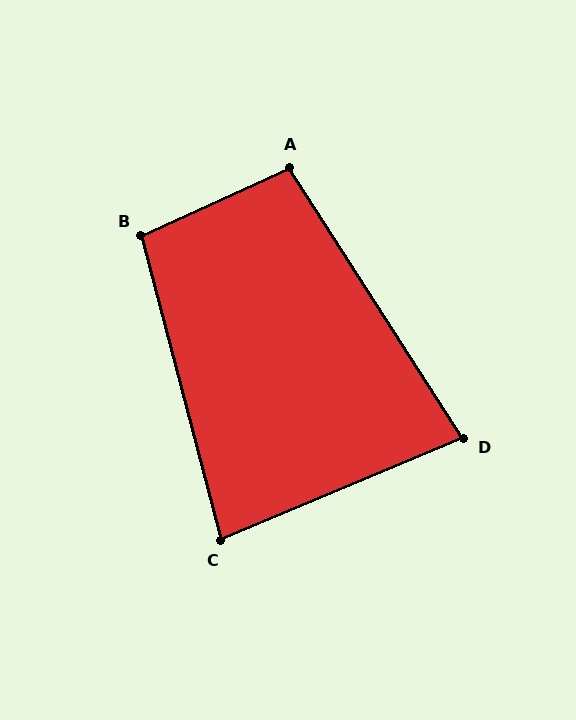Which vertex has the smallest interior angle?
D, at approximately 80 degrees.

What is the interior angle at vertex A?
Approximately 98 degrees (obtuse).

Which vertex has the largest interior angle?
B, at approximately 100 degrees.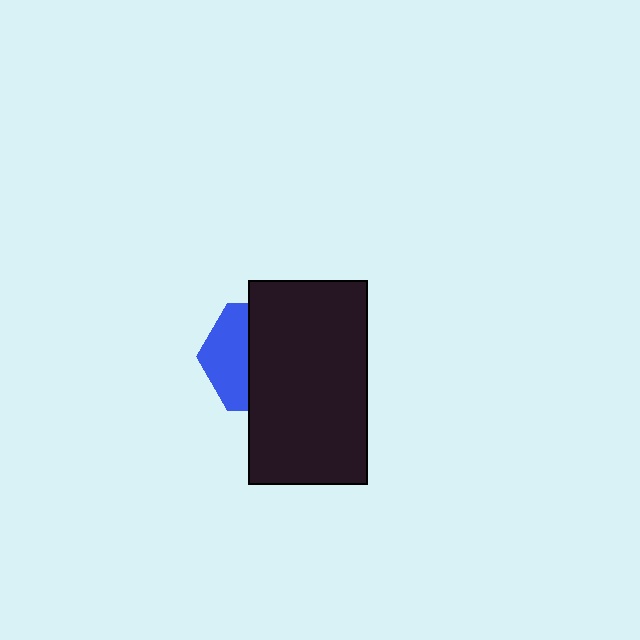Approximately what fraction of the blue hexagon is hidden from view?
Roughly 62% of the blue hexagon is hidden behind the black rectangle.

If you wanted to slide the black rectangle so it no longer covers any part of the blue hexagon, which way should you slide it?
Slide it right — that is the most direct way to separate the two shapes.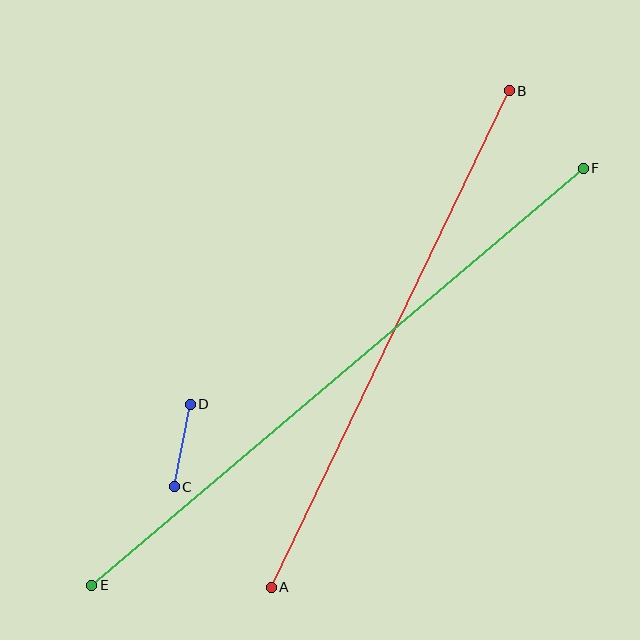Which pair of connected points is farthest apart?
Points E and F are farthest apart.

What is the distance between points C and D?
The distance is approximately 84 pixels.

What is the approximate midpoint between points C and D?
The midpoint is at approximately (182, 446) pixels.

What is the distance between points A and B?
The distance is approximately 551 pixels.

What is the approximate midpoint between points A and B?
The midpoint is at approximately (390, 339) pixels.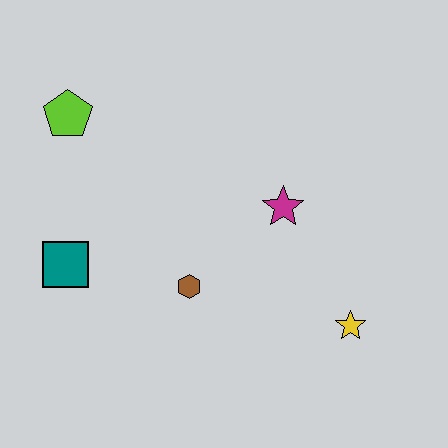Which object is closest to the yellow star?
The magenta star is closest to the yellow star.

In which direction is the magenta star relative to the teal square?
The magenta star is to the right of the teal square.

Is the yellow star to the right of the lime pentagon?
Yes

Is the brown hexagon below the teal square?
Yes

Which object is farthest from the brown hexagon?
The lime pentagon is farthest from the brown hexagon.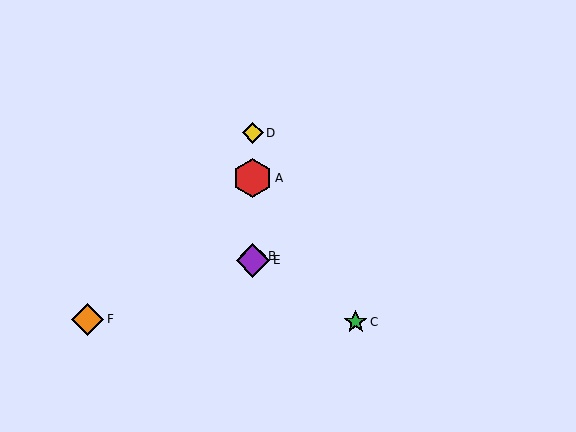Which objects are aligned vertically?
Objects A, B, D, E are aligned vertically.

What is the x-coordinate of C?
Object C is at x≈356.